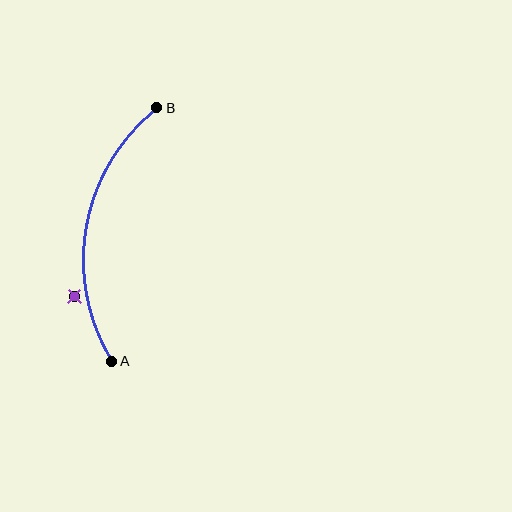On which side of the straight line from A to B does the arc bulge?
The arc bulges to the left of the straight line connecting A and B.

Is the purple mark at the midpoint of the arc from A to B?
No — the purple mark does not lie on the arc at all. It sits slightly outside the curve.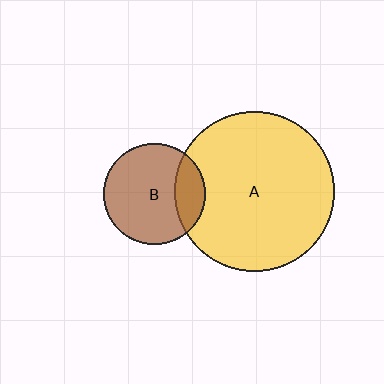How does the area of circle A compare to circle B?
Approximately 2.5 times.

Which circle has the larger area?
Circle A (yellow).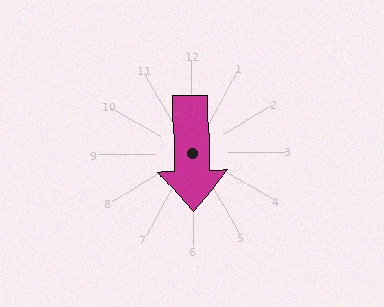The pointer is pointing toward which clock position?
Roughly 6 o'clock.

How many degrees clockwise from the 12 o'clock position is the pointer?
Approximately 179 degrees.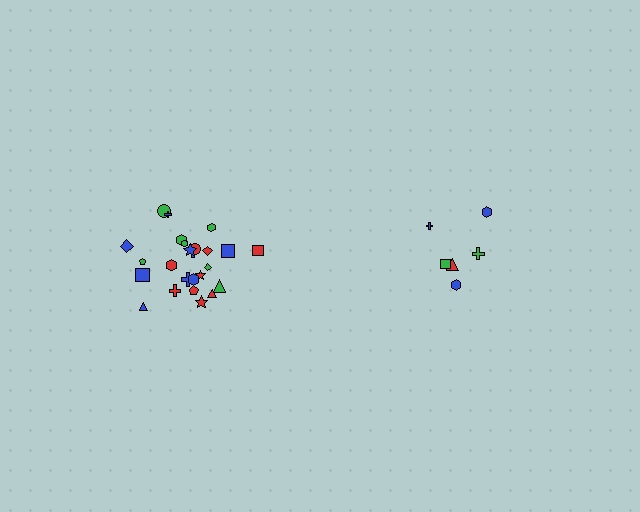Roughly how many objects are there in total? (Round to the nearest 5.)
Roughly 30 objects in total.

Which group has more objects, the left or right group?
The left group.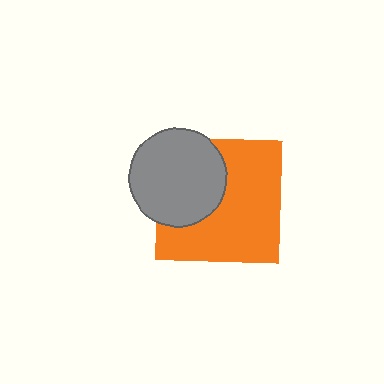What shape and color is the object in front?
The object in front is a gray circle.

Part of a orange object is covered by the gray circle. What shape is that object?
It is a square.